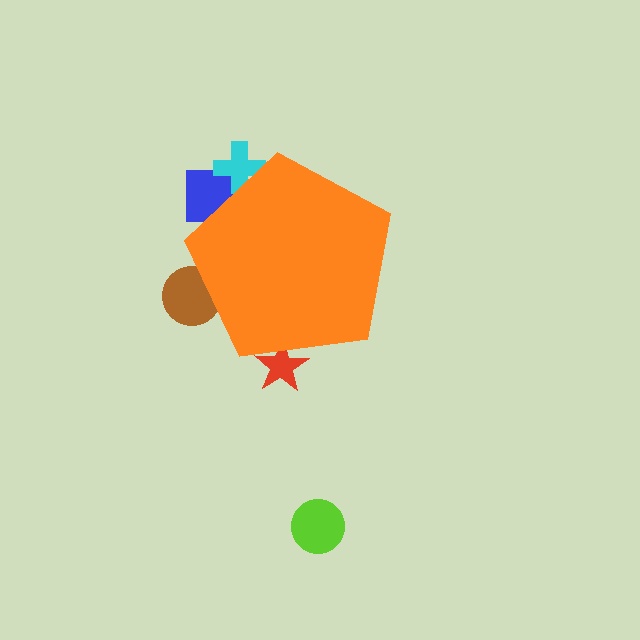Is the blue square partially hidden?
Yes, the blue square is partially hidden behind the orange pentagon.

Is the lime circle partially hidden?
No, the lime circle is fully visible.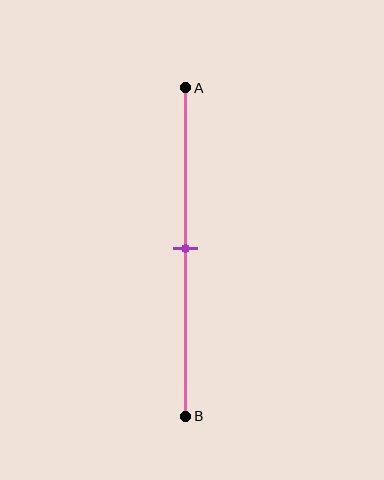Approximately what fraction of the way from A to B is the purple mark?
The purple mark is approximately 50% of the way from A to B.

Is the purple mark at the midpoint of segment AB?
Yes, the mark is approximately at the midpoint.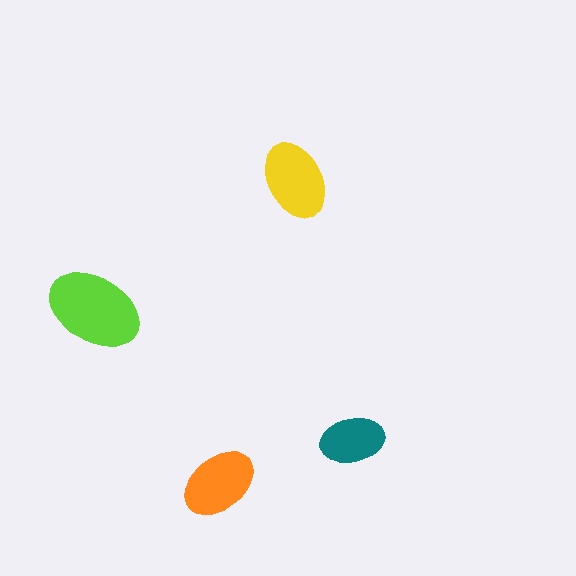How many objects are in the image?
There are 4 objects in the image.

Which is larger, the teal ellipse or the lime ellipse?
The lime one.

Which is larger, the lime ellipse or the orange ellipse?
The lime one.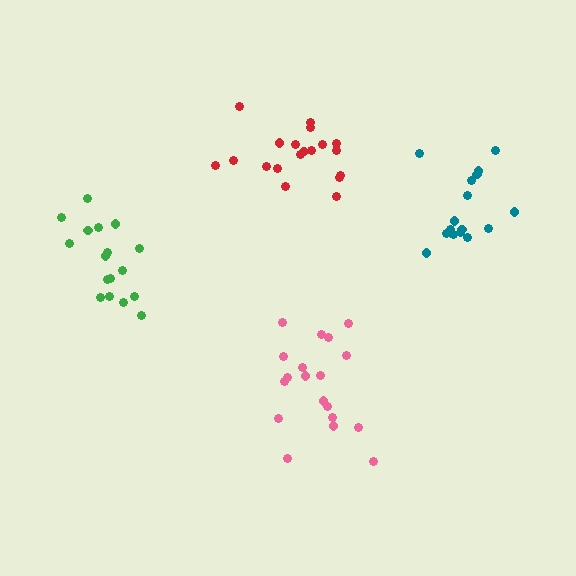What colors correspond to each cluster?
The clusters are colored: teal, red, green, pink.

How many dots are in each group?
Group 1: 16 dots, Group 2: 19 dots, Group 3: 17 dots, Group 4: 19 dots (71 total).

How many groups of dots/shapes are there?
There are 4 groups.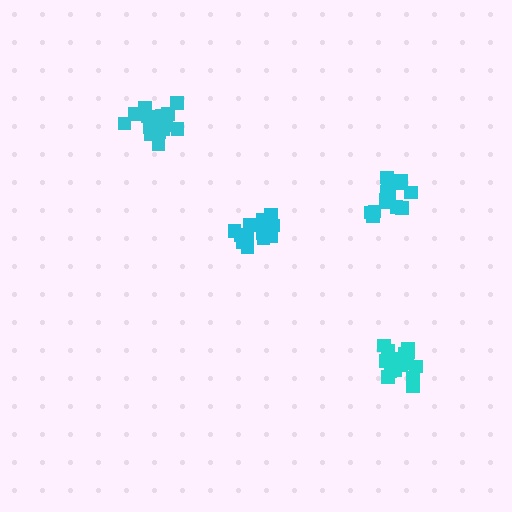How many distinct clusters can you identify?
There are 4 distinct clusters.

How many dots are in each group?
Group 1: 21 dots, Group 2: 18 dots, Group 3: 20 dots, Group 4: 16 dots (75 total).